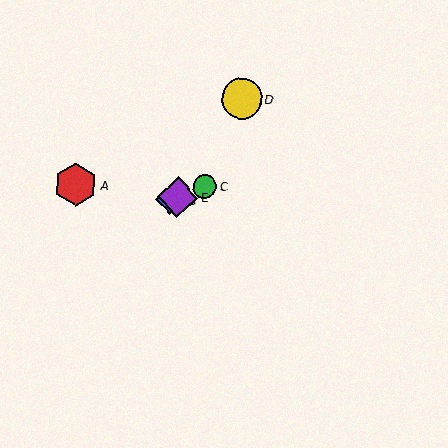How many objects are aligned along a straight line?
3 objects (B, C, E) are aligned along a straight line.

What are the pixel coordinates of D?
Object D is at (242, 99).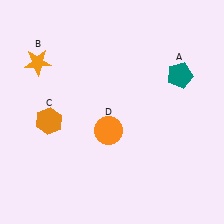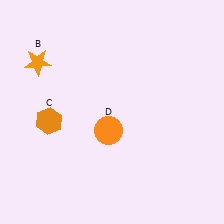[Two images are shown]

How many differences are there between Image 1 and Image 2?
There is 1 difference between the two images.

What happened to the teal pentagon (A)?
The teal pentagon (A) was removed in Image 2. It was in the top-right area of Image 1.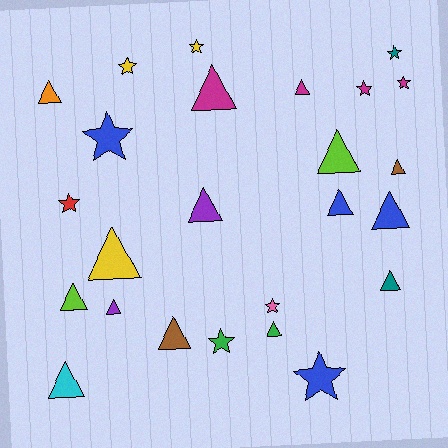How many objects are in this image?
There are 25 objects.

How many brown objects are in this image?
There are 2 brown objects.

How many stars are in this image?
There are 10 stars.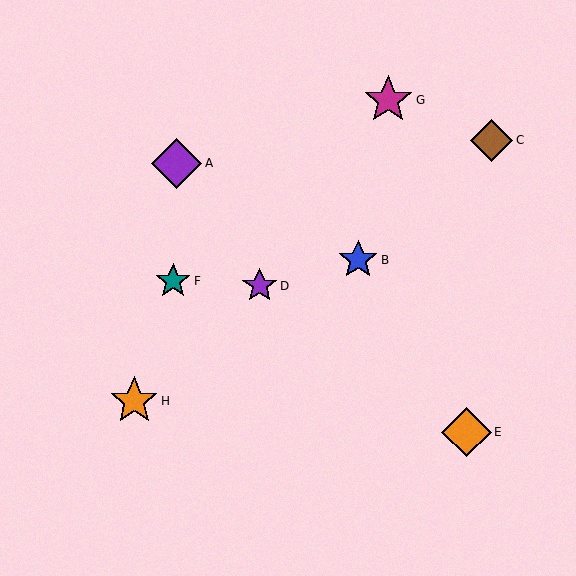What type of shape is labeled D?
Shape D is a purple star.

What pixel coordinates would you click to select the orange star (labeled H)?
Click at (134, 401) to select the orange star H.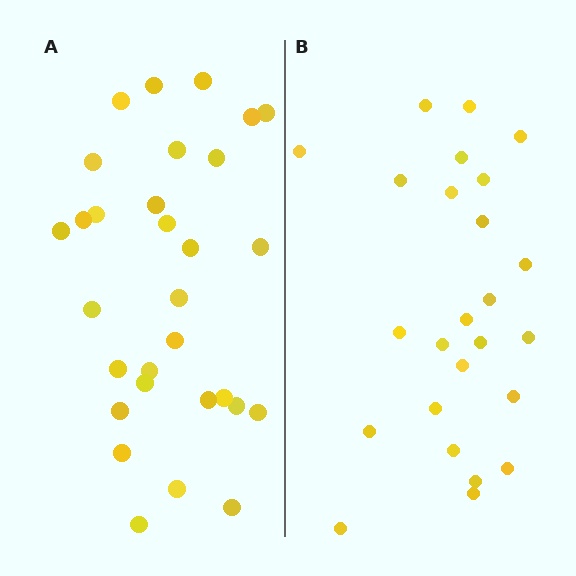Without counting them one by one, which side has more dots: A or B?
Region A (the left region) has more dots.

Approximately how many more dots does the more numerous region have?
Region A has about 5 more dots than region B.